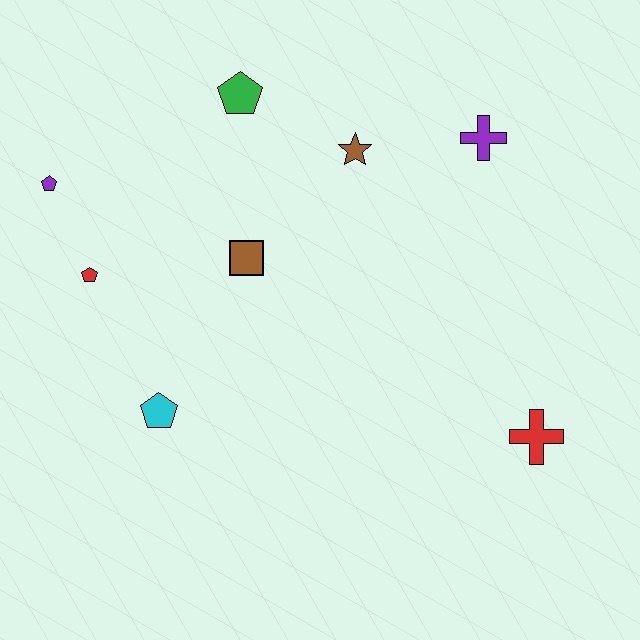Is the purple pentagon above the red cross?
Yes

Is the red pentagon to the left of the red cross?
Yes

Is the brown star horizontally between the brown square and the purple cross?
Yes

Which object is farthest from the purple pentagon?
The red cross is farthest from the purple pentagon.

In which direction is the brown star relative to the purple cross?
The brown star is to the left of the purple cross.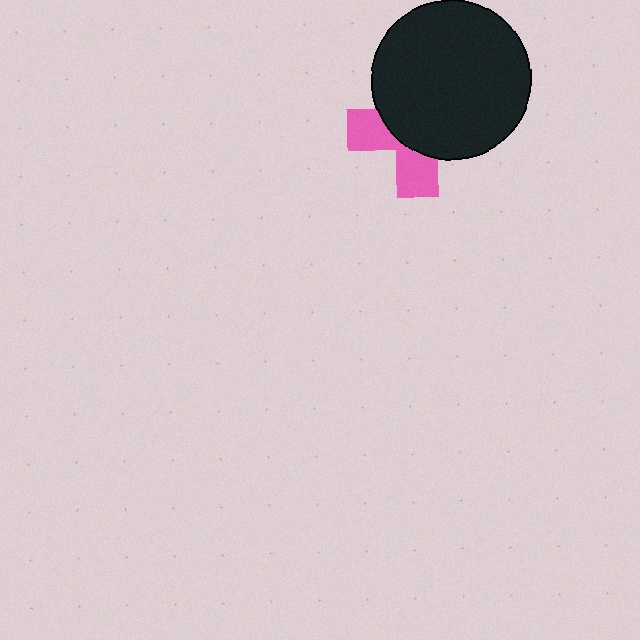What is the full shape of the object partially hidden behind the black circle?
The partially hidden object is a pink cross.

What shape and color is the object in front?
The object in front is a black circle.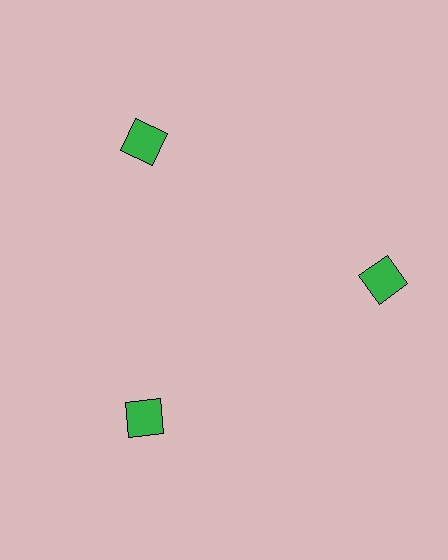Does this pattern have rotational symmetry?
Yes, this pattern has 3-fold rotational symmetry. It looks the same after rotating 120 degrees around the center.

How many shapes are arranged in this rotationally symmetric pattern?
There are 3 shapes, arranged in 3 groups of 1.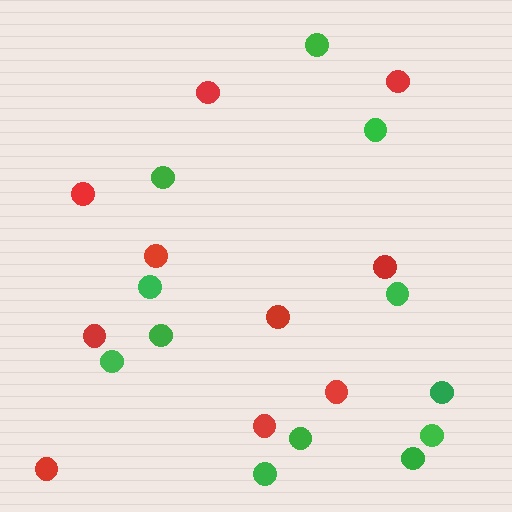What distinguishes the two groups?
There are 2 groups: one group of red circles (10) and one group of green circles (12).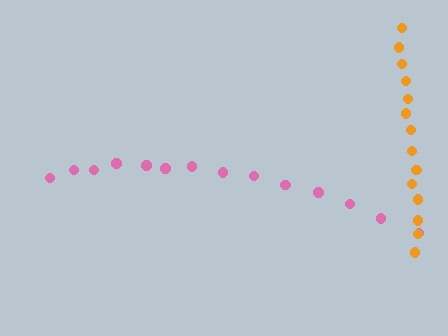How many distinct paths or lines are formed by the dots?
There are 2 distinct paths.